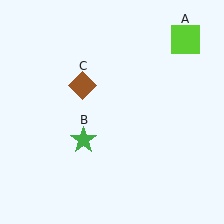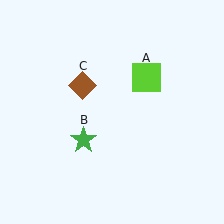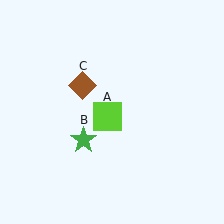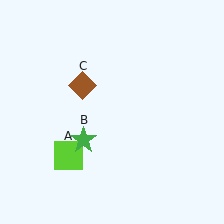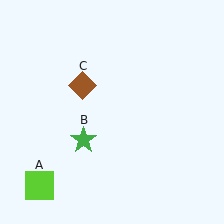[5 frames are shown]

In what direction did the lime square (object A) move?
The lime square (object A) moved down and to the left.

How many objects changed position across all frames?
1 object changed position: lime square (object A).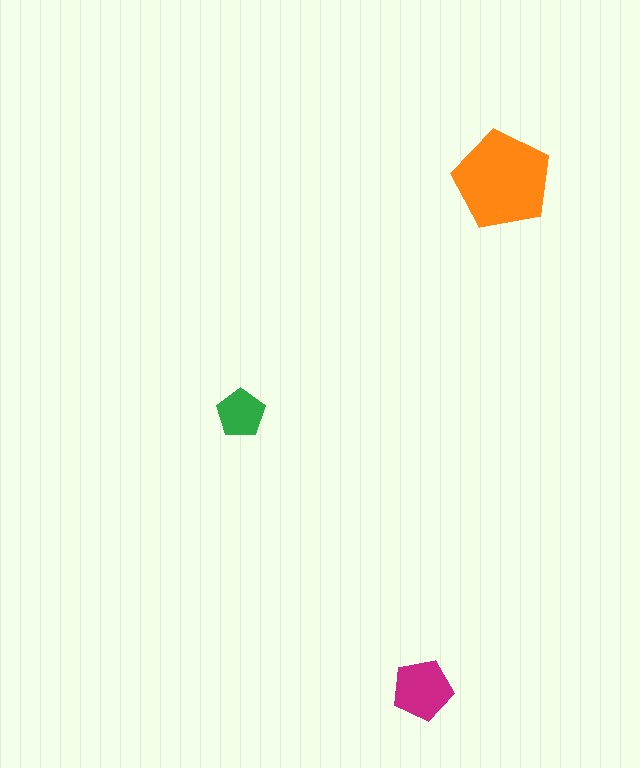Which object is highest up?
The orange pentagon is topmost.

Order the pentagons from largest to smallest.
the orange one, the magenta one, the green one.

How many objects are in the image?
There are 3 objects in the image.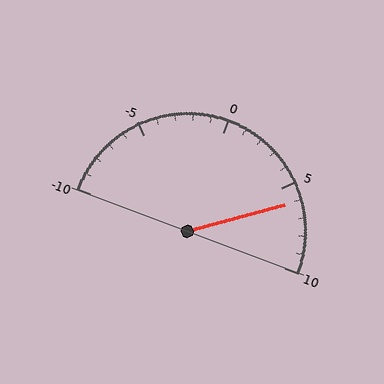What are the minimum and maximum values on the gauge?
The gauge ranges from -10 to 10.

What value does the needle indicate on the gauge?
The needle indicates approximately 6.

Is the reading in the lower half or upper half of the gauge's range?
The reading is in the upper half of the range (-10 to 10).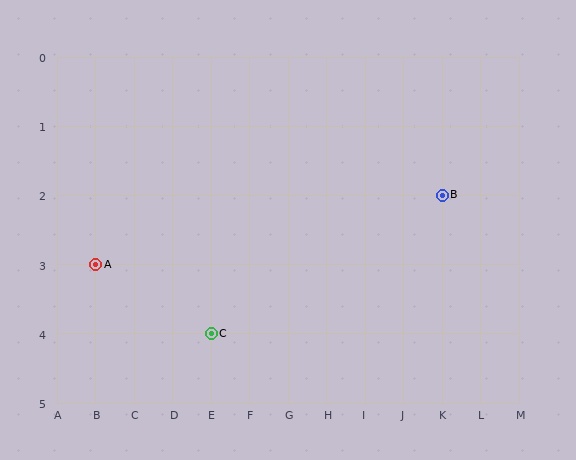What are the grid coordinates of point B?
Point B is at grid coordinates (K, 2).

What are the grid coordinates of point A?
Point A is at grid coordinates (B, 3).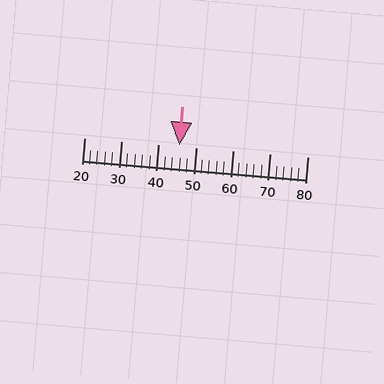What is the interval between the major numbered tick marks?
The major tick marks are spaced 10 units apart.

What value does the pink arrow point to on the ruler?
The pink arrow points to approximately 46.